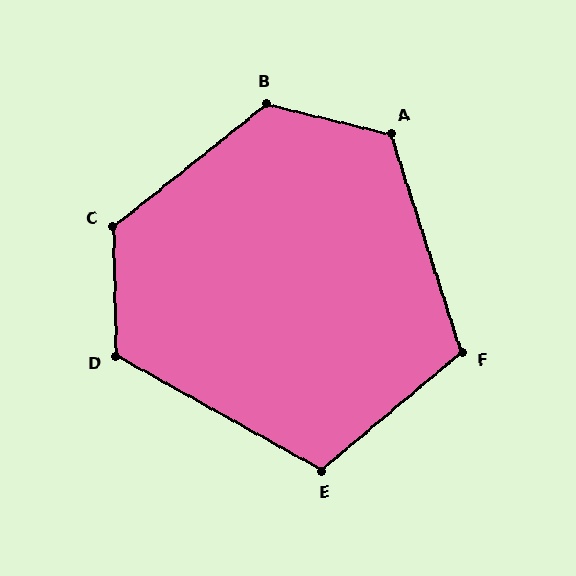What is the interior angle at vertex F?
Approximately 112 degrees (obtuse).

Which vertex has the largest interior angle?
B, at approximately 128 degrees.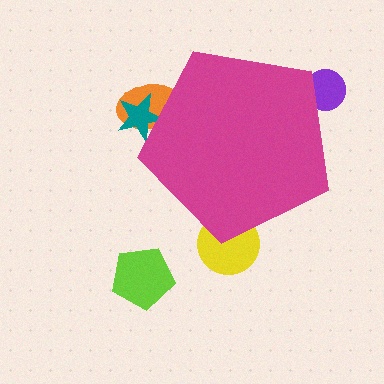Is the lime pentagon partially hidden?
No, the lime pentagon is fully visible.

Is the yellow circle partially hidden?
Yes, the yellow circle is partially hidden behind the magenta pentagon.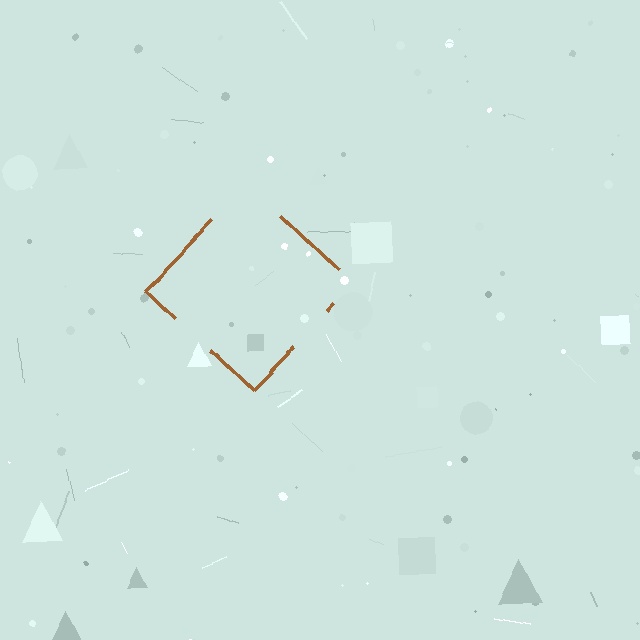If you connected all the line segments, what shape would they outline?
They would outline a diamond.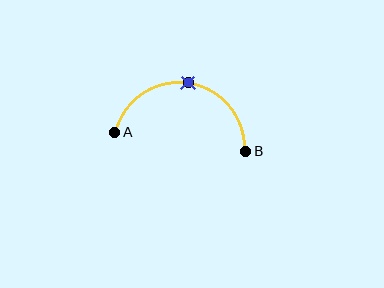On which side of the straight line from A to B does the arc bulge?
The arc bulges above the straight line connecting A and B.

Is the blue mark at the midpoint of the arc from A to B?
Yes. The blue mark lies on the arc at equal arc-length from both A and B — it is the arc midpoint.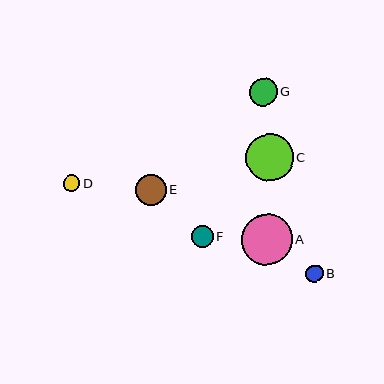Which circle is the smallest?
Circle D is the smallest with a size of approximately 17 pixels.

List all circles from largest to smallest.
From largest to smallest: A, C, E, G, F, B, D.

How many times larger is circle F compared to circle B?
Circle F is approximately 1.3 times the size of circle B.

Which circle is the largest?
Circle A is the largest with a size of approximately 51 pixels.